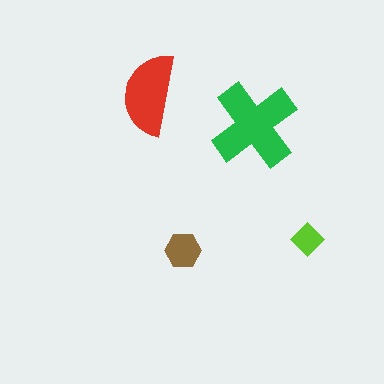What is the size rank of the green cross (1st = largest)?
1st.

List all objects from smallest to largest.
The lime diamond, the brown hexagon, the red semicircle, the green cross.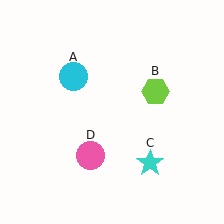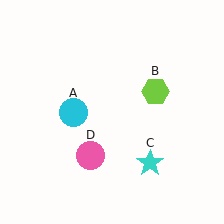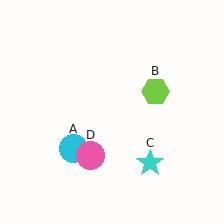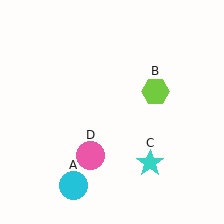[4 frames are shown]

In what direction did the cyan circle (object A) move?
The cyan circle (object A) moved down.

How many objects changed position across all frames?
1 object changed position: cyan circle (object A).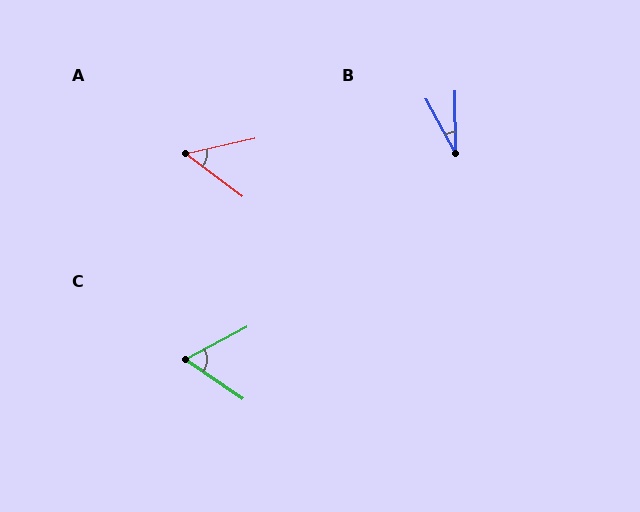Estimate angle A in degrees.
Approximately 50 degrees.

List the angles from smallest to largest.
B (28°), A (50°), C (63°).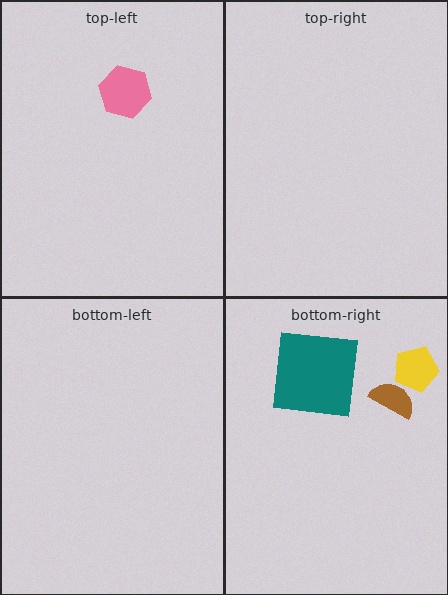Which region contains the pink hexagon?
The top-left region.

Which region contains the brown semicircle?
The bottom-right region.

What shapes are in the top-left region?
The pink hexagon.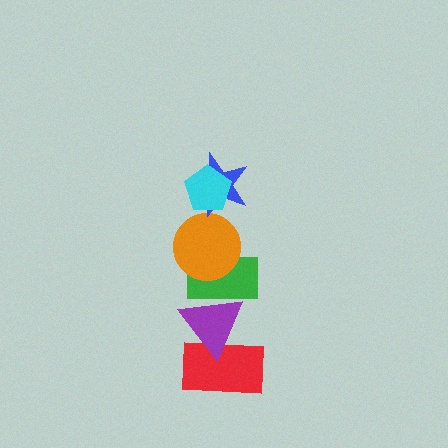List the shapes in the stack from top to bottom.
From top to bottom: the cyan pentagon, the blue star, the orange circle, the green rectangle, the purple triangle, the red rectangle.